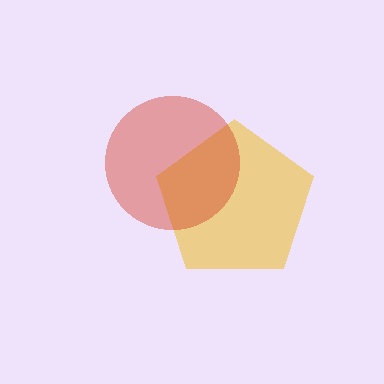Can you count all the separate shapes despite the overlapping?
Yes, there are 2 separate shapes.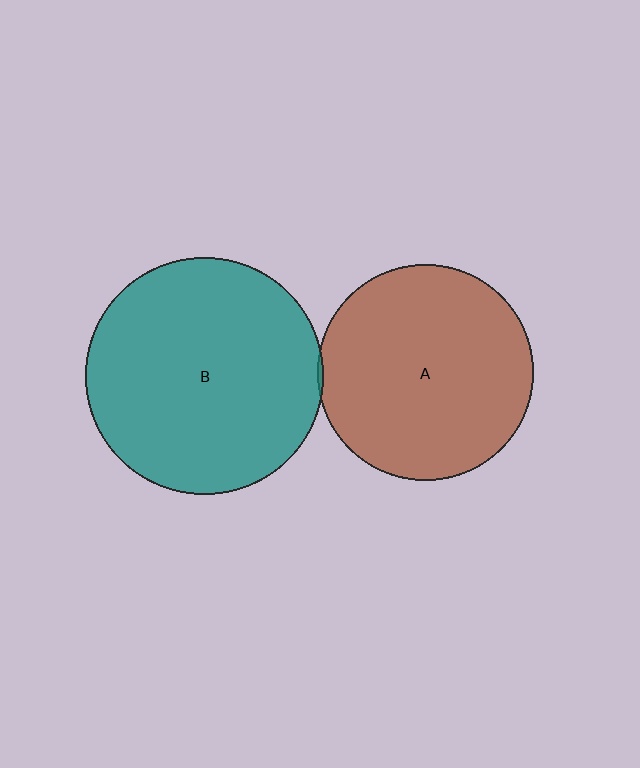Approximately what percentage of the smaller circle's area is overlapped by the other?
Approximately 5%.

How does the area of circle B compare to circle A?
Approximately 1.2 times.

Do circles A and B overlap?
Yes.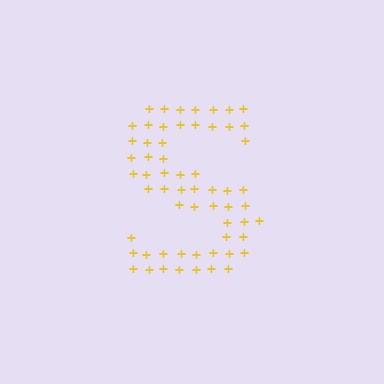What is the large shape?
The large shape is the letter S.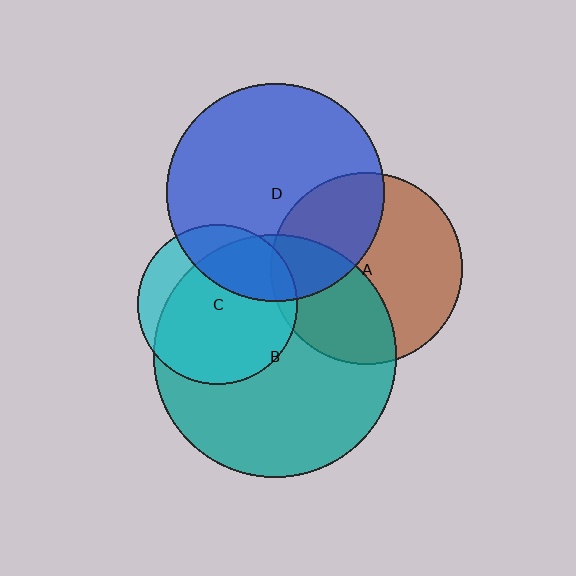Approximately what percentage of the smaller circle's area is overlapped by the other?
Approximately 5%.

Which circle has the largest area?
Circle B (teal).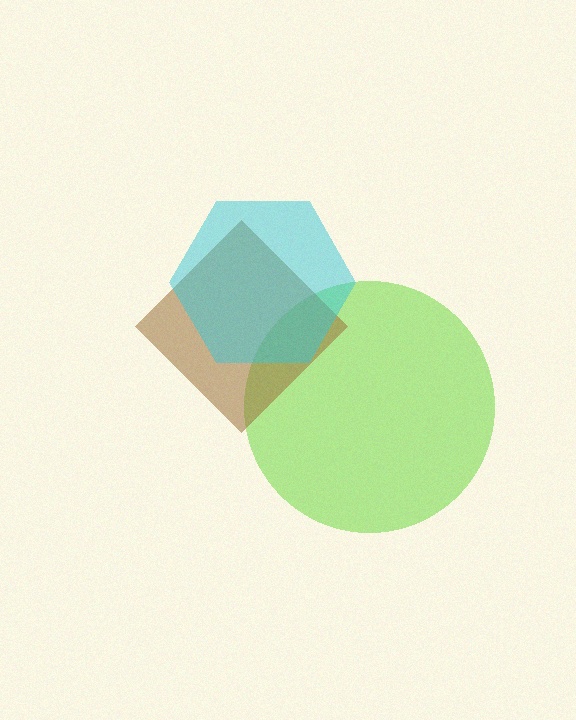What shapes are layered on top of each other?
The layered shapes are: a lime circle, a brown diamond, a cyan hexagon.